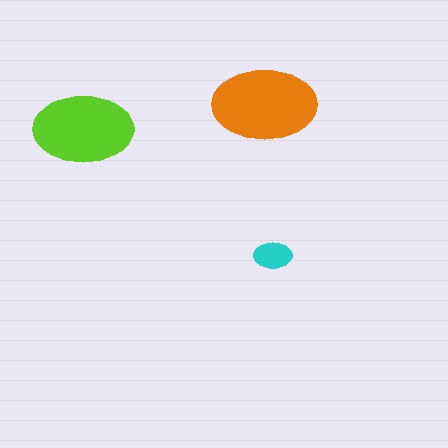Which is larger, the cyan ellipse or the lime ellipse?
The lime one.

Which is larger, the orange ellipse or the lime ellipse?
The orange one.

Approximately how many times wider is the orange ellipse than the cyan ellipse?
About 2.5 times wider.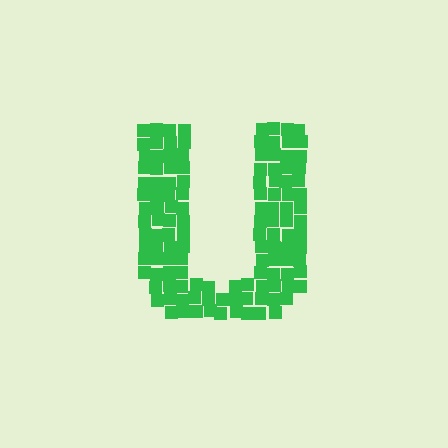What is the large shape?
The large shape is the letter U.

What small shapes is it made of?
It is made of small squares.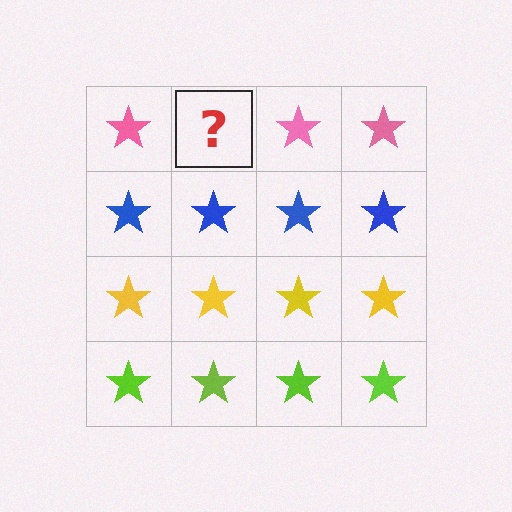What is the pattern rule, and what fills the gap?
The rule is that each row has a consistent color. The gap should be filled with a pink star.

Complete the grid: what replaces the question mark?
The question mark should be replaced with a pink star.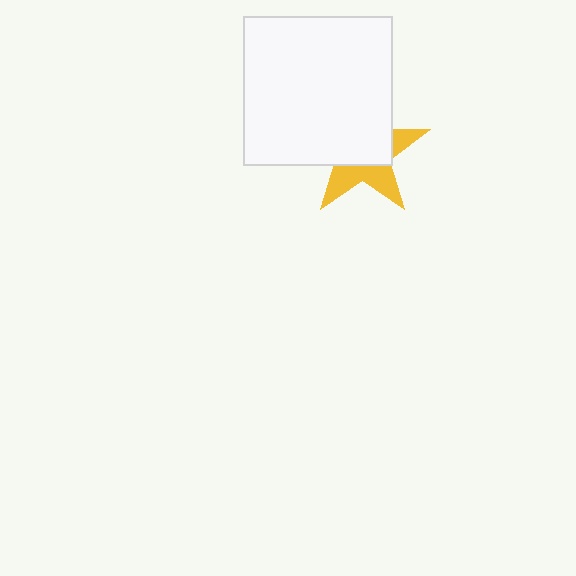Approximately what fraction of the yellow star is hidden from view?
Roughly 59% of the yellow star is hidden behind the white square.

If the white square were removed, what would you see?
You would see the complete yellow star.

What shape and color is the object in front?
The object in front is a white square.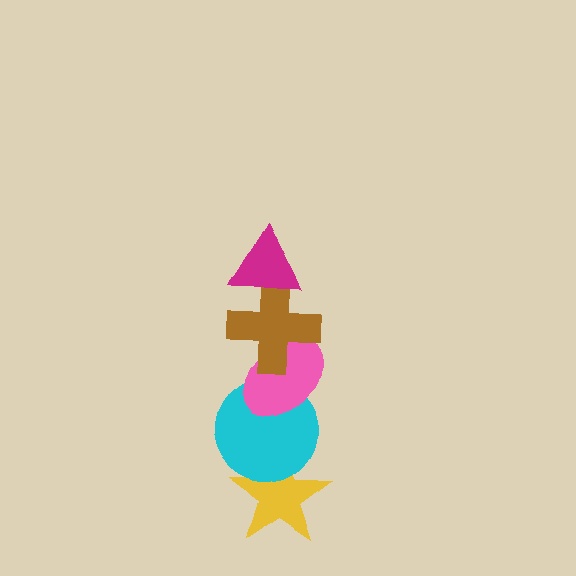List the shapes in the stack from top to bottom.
From top to bottom: the magenta triangle, the brown cross, the pink ellipse, the cyan circle, the yellow star.